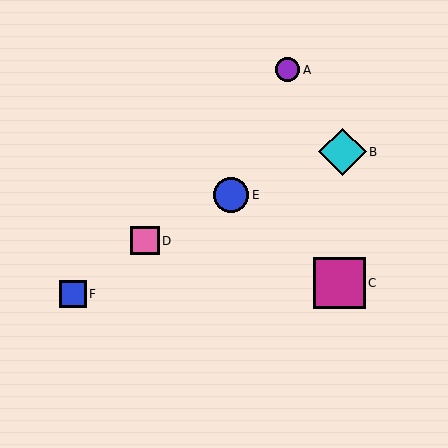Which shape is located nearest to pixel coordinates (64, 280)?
The blue square (labeled F) at (73, 294) is nearest to that location.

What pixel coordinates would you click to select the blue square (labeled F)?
Click at (73, 294) to select the blue square F.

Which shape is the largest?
The magenta square (labeled C) is the largest.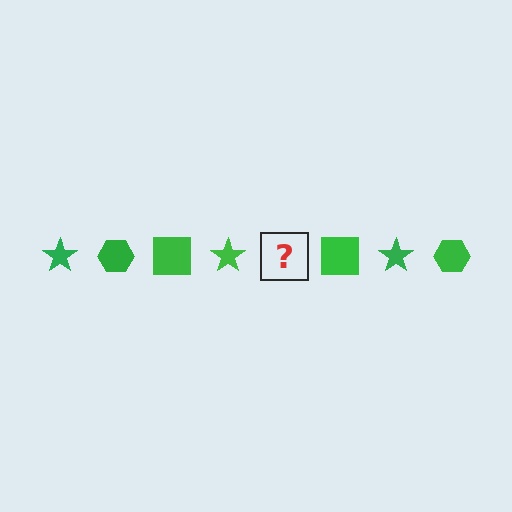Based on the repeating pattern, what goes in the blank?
The blank should be a green hexagon.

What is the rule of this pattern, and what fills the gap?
The rule is that the pattern cycles through star, hexagon, square shapes in green. The gap should be filled with a green hexagon.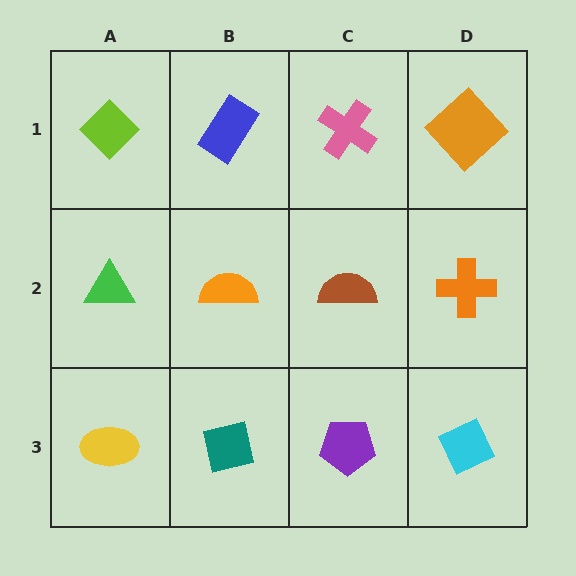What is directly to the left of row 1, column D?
A pink cross.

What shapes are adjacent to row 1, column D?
An orange cross (row 2, column D), a pink cross (row 1, column C).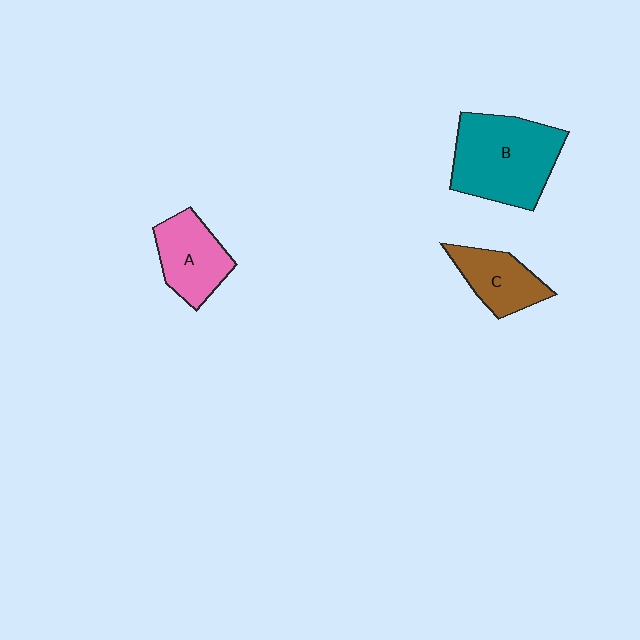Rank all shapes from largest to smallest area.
From largest to smallest: B (teal), A (pink), C (brown).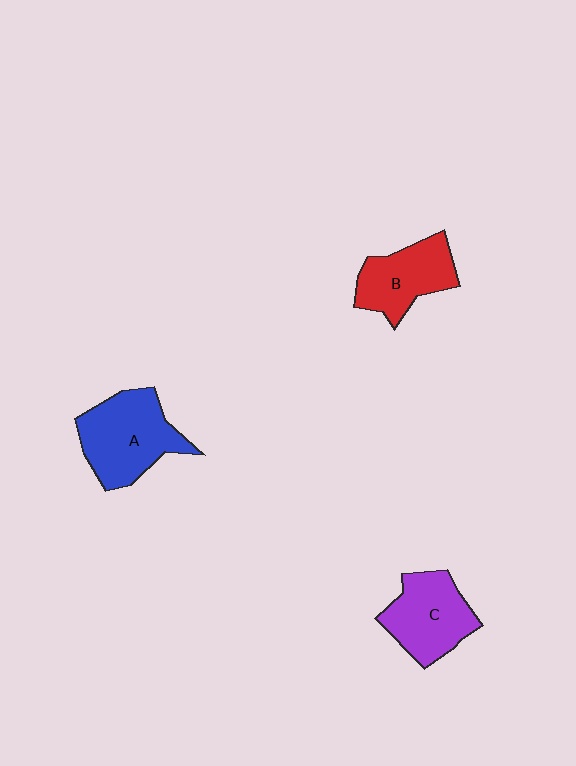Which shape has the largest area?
Shape A (blue).